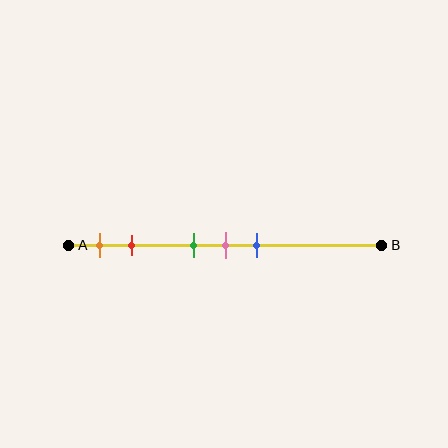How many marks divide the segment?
There are 5 marks dividing the segment.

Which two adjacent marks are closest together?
The green and pink marks are the closest adjacent pair.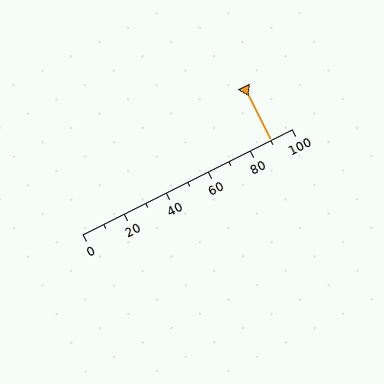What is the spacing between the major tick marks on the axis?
The major ticks are spaced 20 apart.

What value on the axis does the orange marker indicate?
The marker indicates approximately 90.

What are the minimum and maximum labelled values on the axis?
The axis runs from 0 to 100.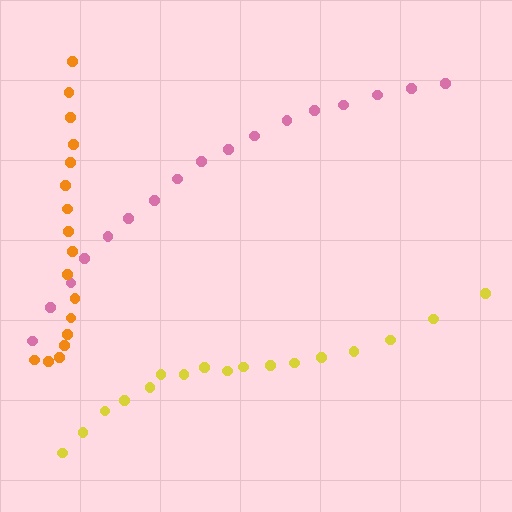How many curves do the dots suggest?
There are 3 distinct paths.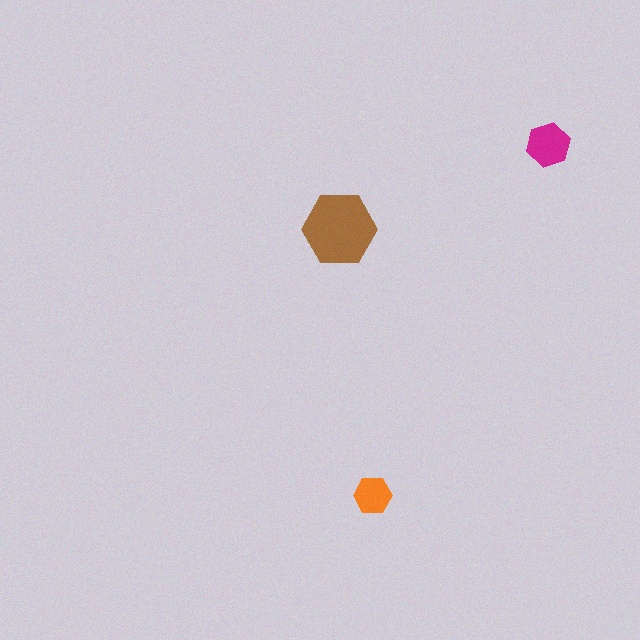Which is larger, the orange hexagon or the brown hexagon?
The brown one.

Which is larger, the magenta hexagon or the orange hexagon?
The magenta one.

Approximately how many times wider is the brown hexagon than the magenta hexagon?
About 1.5 times wider.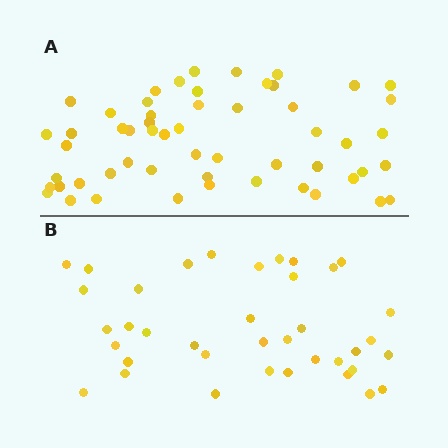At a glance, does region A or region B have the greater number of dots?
Region A (the top region) has more dots.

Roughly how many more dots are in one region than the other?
Region A has approximately 15 more dots than region B.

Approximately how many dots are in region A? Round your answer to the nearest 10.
About 60 dots. (The exact count is 55, which rounds to 60.)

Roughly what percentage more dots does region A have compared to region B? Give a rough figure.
About 45% more.